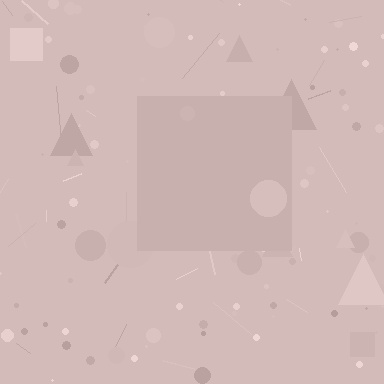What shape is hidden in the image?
A square is hidden in the image.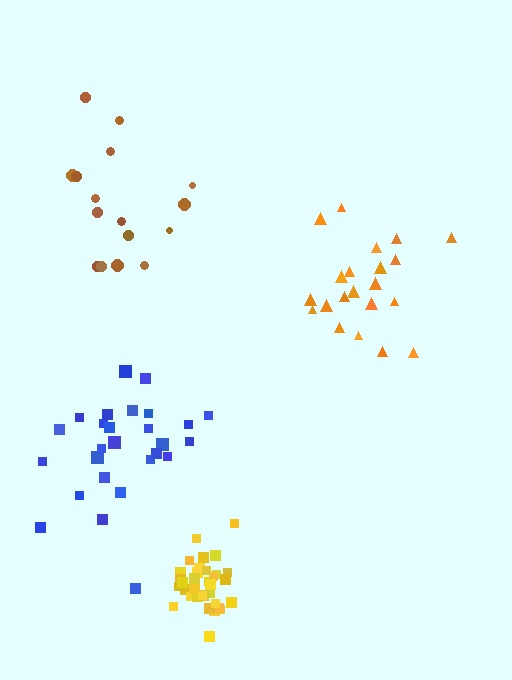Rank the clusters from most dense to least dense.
yellow, orange, blue, brown.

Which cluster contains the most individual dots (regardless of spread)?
Yellow (34).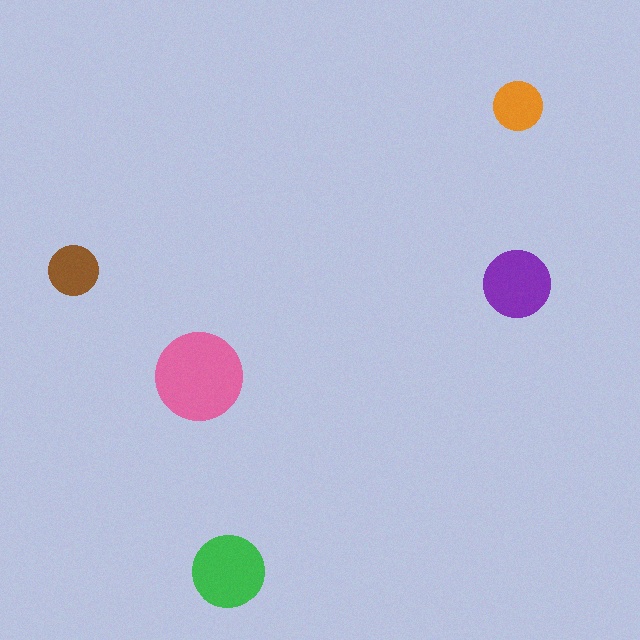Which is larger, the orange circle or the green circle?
The green one.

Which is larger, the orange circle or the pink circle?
The pink one.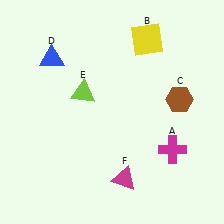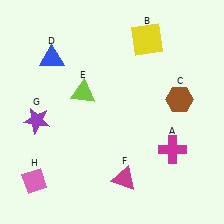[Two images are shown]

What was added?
A purple star (G), a pink diamond (H) were added in Image 2.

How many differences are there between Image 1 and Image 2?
There are 2 differences between the two images.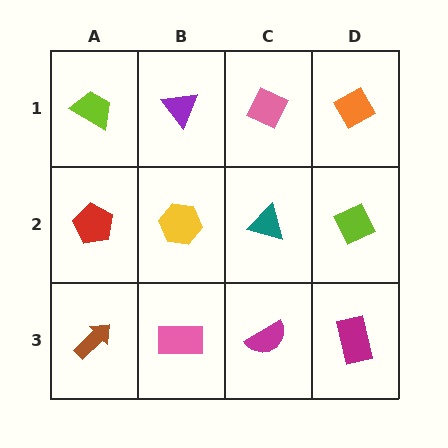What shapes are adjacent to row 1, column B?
A yellow hexagon (row 2, column B), a lime trapezoid (row 1, column A), a pink diamond (row 1, column C).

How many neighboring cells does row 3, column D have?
2.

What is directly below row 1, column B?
A yellow hexagon.